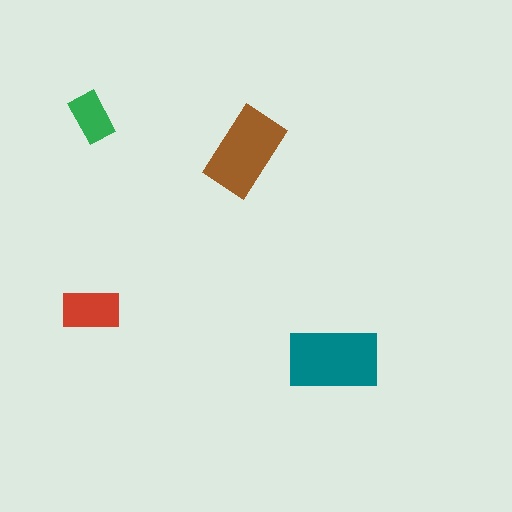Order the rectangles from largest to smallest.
the teal one, the brown one, the red one, the green one.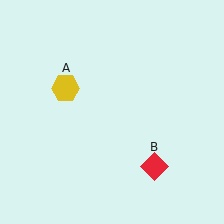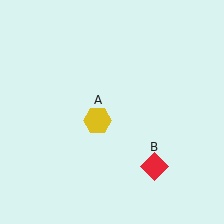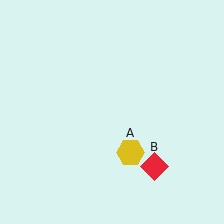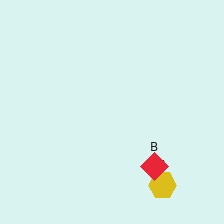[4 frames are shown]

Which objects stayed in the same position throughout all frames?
Red diamond (object B) remained stationary.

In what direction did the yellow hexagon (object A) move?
The yellow hexagon (object A) moved down and to the right.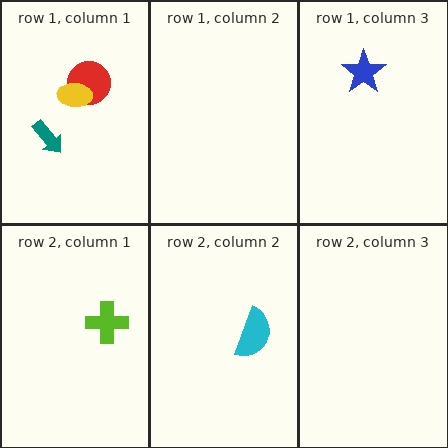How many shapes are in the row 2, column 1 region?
1.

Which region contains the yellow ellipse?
The row 1, column 1 region.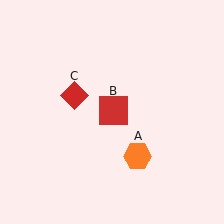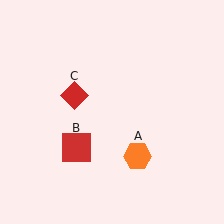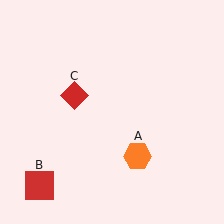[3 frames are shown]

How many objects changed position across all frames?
1 object changed position: red square (object B).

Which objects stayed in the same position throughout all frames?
Orange hexagon (object A) and red diamond (object C) remained stationary.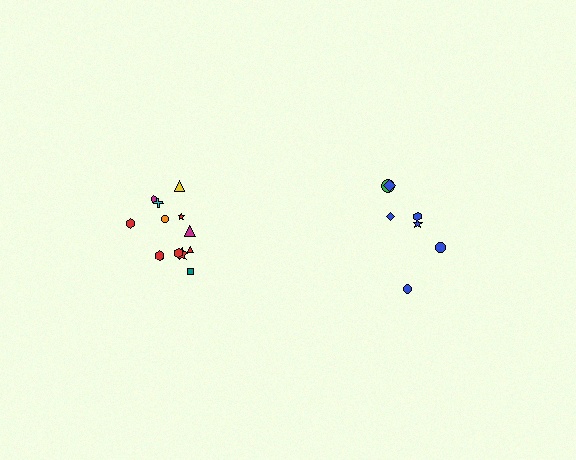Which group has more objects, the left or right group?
The left group.